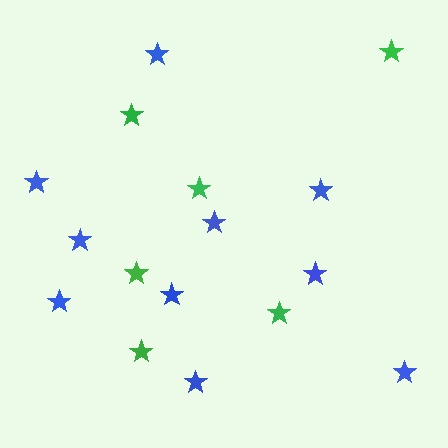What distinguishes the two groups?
There are 2 groups: one group of green stars (6) and one group of blue stars (10).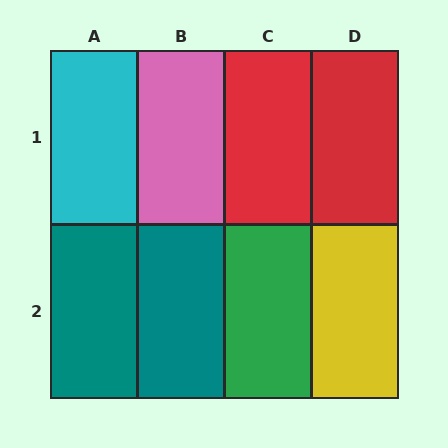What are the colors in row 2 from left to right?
Teal, teal, green, yellow.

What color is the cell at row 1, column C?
Red.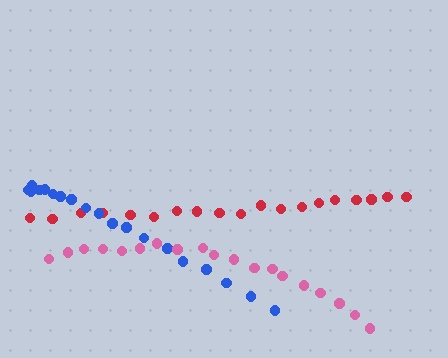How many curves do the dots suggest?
There are 3 distinct paths.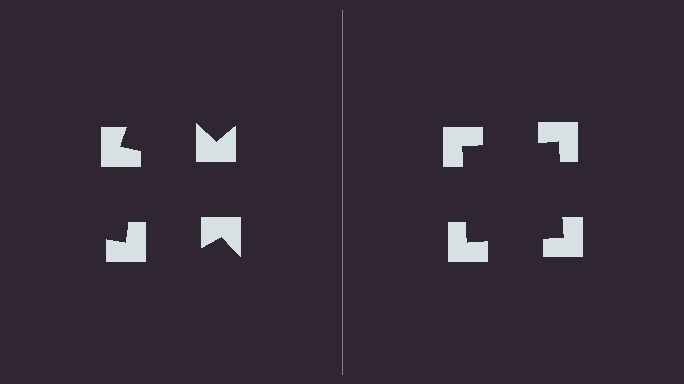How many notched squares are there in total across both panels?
8 — 4 on each side.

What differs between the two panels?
The notched squares are positioned identically on both sides; only the wedge orientations differ. On the right they align to a square; on the left they are misaligned.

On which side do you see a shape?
An illusory square appears on the right side. On the left side the wedge cuts are rotated, so no coherent shape forms.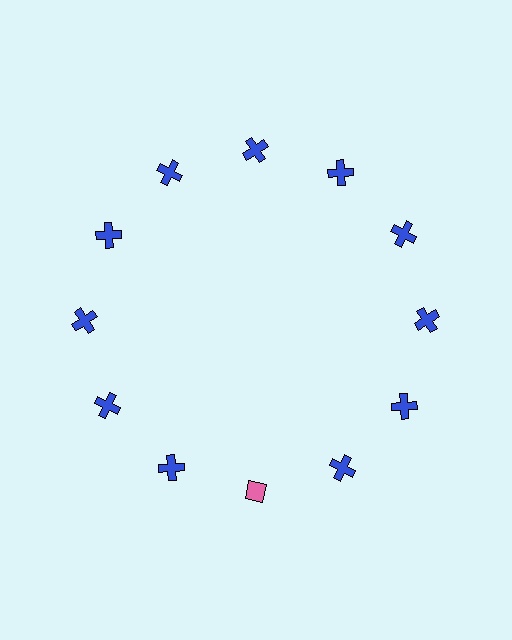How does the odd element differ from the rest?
It differs in both color (pink instead of blue) and shape (diamond instead of cross).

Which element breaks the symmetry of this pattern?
The pink diamond at roughly the 6 o'clock position breaks the symmetry. All other shapes are blue crosses.